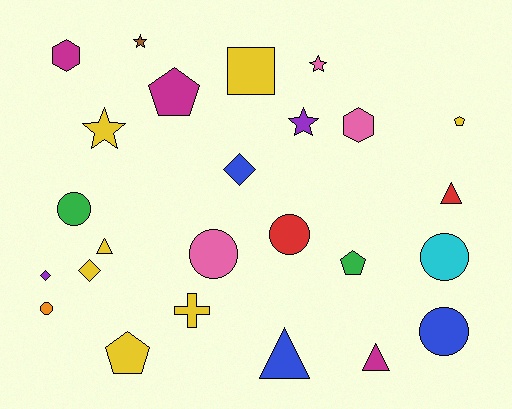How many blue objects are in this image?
There are 3 blue objects.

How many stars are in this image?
There are 4 stars.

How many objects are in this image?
There are 25 objects.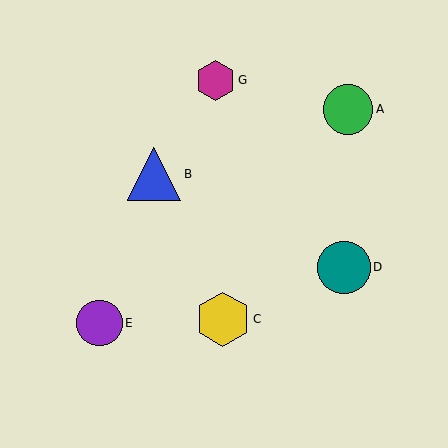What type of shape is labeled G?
Shape G is a magenta hexagon.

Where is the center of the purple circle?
The center of the purple circle is at (100, 323).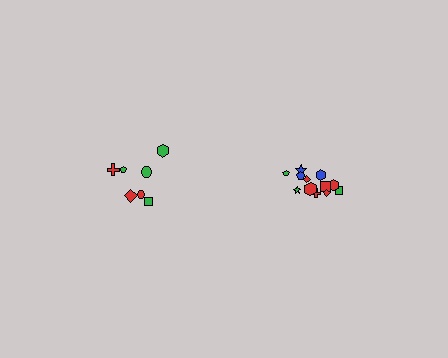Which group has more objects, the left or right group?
The right group.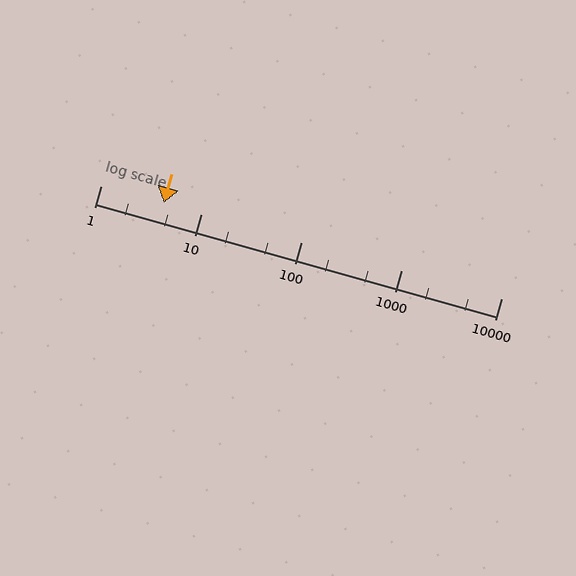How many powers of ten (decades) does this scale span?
The scale spans 4 decades, from 1 to 10000.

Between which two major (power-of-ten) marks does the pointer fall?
The pointer is between 1 and 10.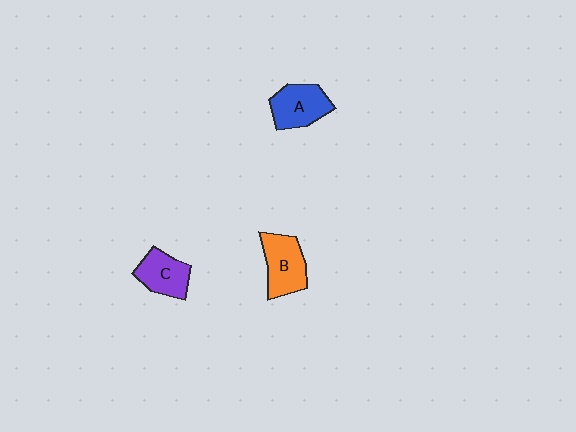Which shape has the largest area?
Shape B (orange).